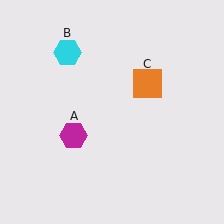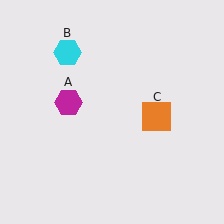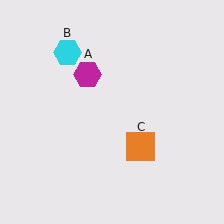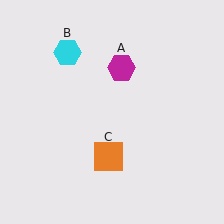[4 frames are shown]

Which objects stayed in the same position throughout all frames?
Cyan hexagon (object B) remained stationary.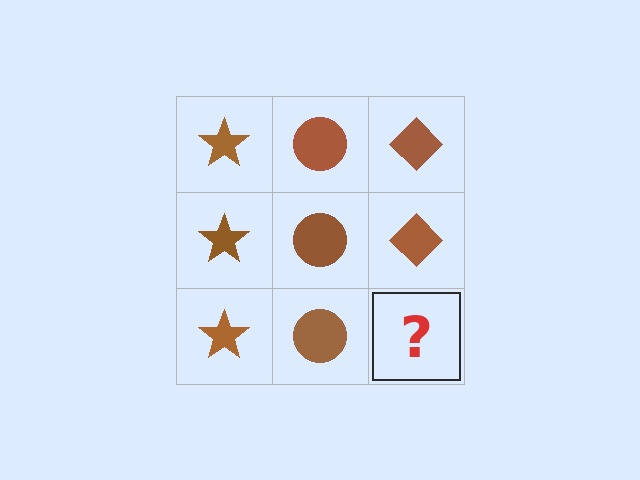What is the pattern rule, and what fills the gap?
The rule is that each column has a consistent shape. The gap should be filled with a brown diamond.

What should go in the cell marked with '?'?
The missing cell should contain a brown diamond.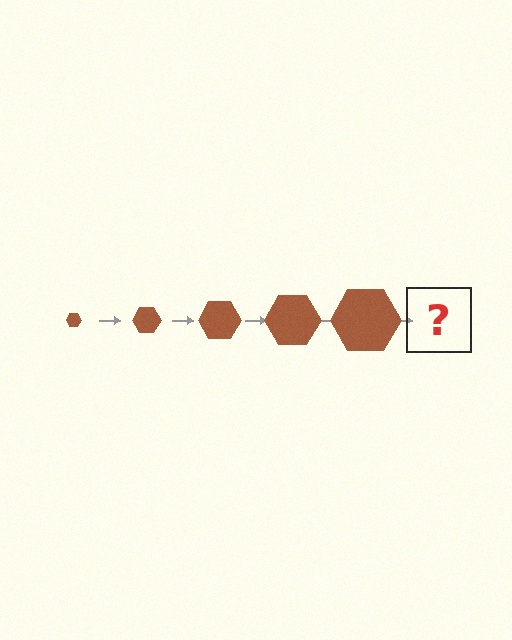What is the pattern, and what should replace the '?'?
The pattern is that the hexagon gets progressively larger each step. The '?' should be a brown hexagon, larger than the previous one.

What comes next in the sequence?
The next element should be a brown hexagon, larger than the previous one.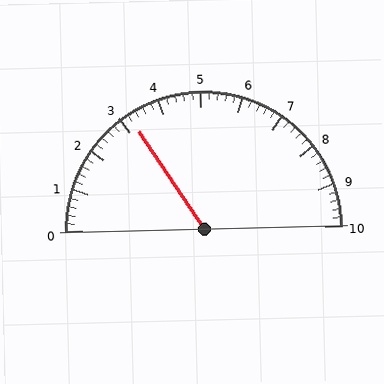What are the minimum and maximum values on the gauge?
The gauge ranges from 0 to 10.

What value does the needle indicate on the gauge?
The needle indicates approximately 3.2.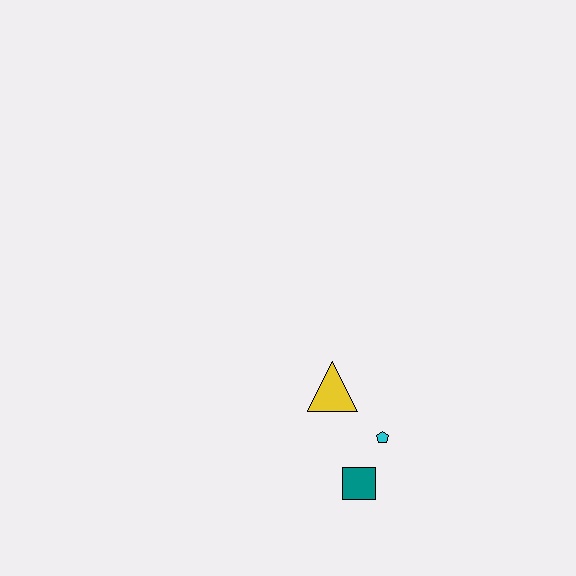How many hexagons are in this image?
There are no hexagons.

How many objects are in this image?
There are 3 objects.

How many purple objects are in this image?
There are no purple objects.